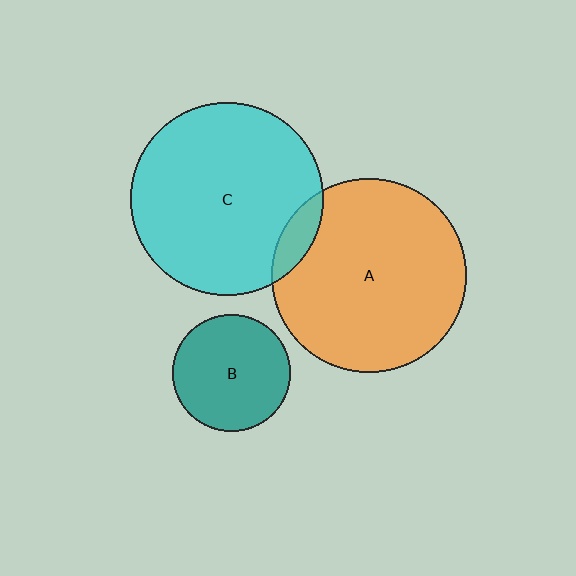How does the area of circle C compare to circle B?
Approximately 2.7 times.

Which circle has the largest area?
Circle A (orange).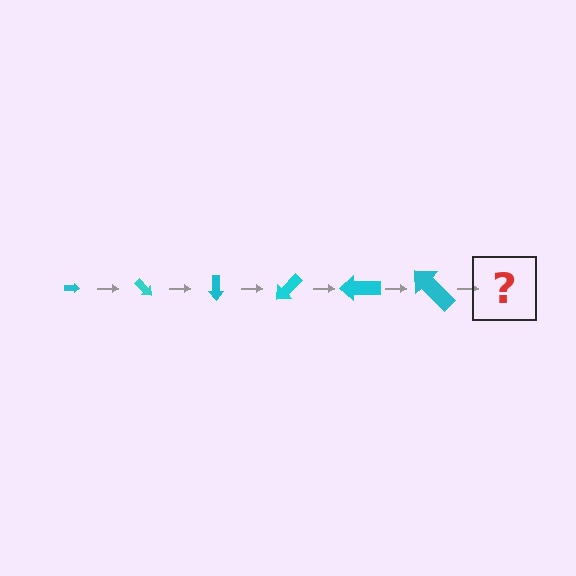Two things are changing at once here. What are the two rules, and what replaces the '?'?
The two rules are that the arrow grows larger each step and it rotates 45 degrees each step. The '?' should be an arrow, larger than the previous one and rotated 270 degrees from the start.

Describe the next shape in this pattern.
It should be an arrow, larger than the previous one and rotated 270 degrees from the start.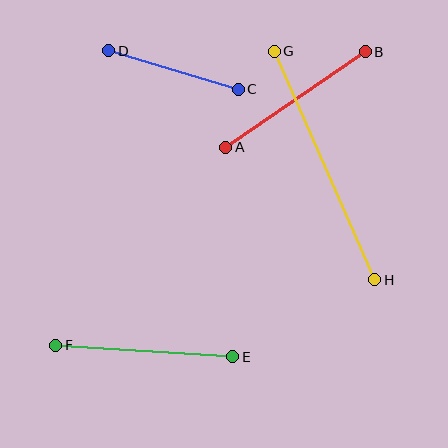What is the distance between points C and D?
The distance is approximately 135 pixels.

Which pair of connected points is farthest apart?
Points G and H are farthest apart.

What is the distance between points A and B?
The distance is approximately 169 pixels.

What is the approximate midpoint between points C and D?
The midpoint is at approximately (173, 70) pixels.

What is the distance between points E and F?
The distance is approximately 177 pixels.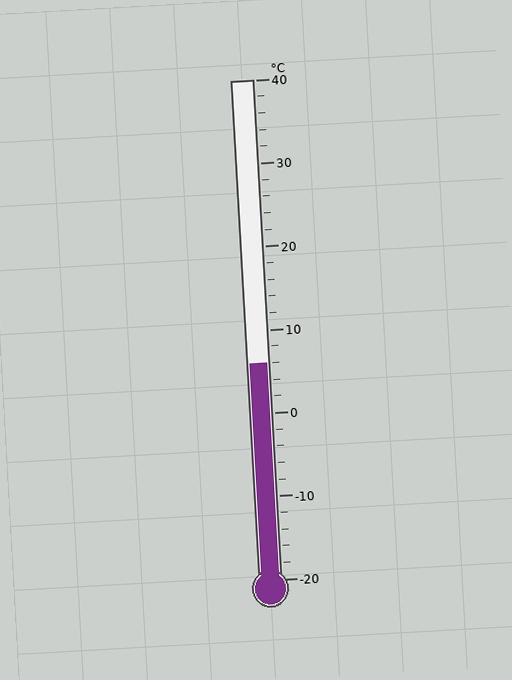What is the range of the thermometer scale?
The thermometer scale ranges from -20°C to 40°C.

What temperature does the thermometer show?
The thermometer shows approximately 6°C.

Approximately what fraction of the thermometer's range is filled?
The thermometer is filled to approximately 45% of its range.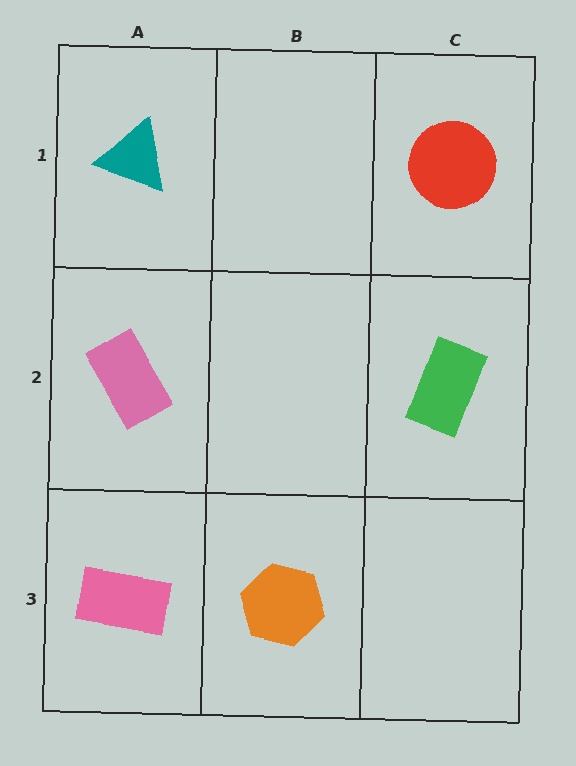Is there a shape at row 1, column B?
No, that cell is empty.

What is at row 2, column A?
A pink rectangle.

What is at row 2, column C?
A green rectangle.